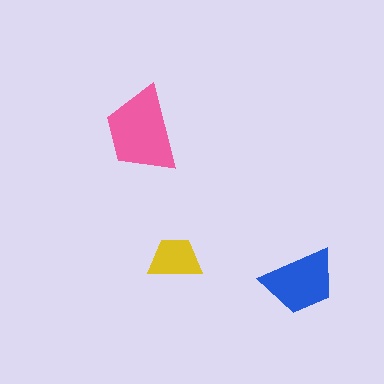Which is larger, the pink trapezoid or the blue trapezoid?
The pink one.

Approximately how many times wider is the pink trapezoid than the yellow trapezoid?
About 1.5 times wider.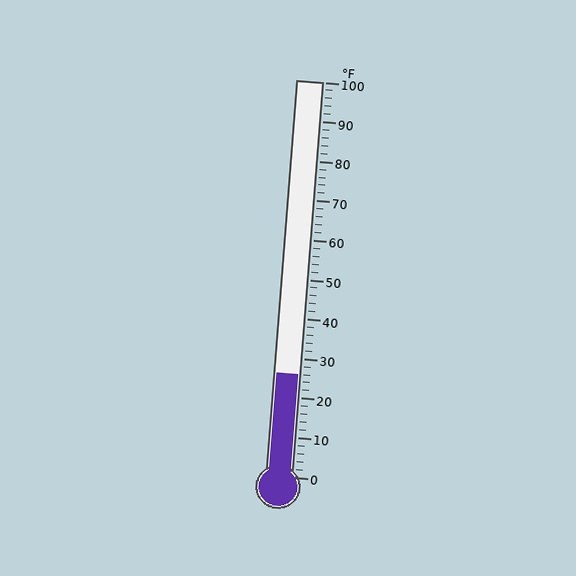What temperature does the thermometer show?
The thermometer shows approximately 26°F.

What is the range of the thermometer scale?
The thermometer scale ranges from 0°F to 100°F.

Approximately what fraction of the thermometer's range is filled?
The thermometer is filled to approximately 25% of its range.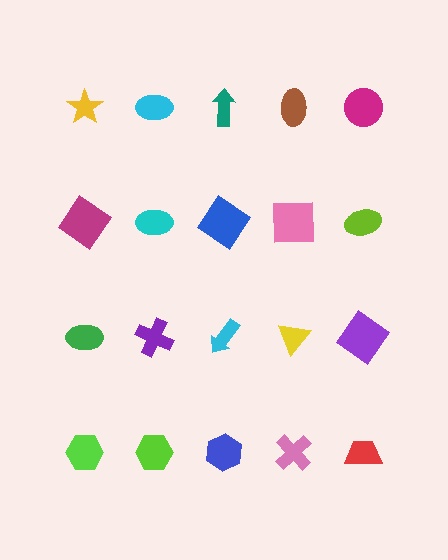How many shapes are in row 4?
5 shapes.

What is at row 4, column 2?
A lime hexagon.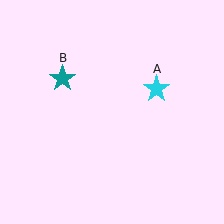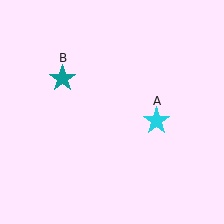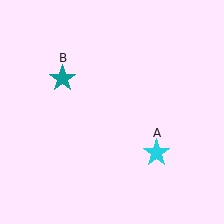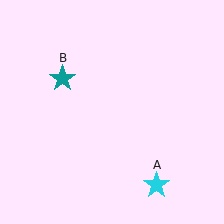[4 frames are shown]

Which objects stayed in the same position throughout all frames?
Teal star (object B) remained stationary.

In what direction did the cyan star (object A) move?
The cyan star (object A) moved down.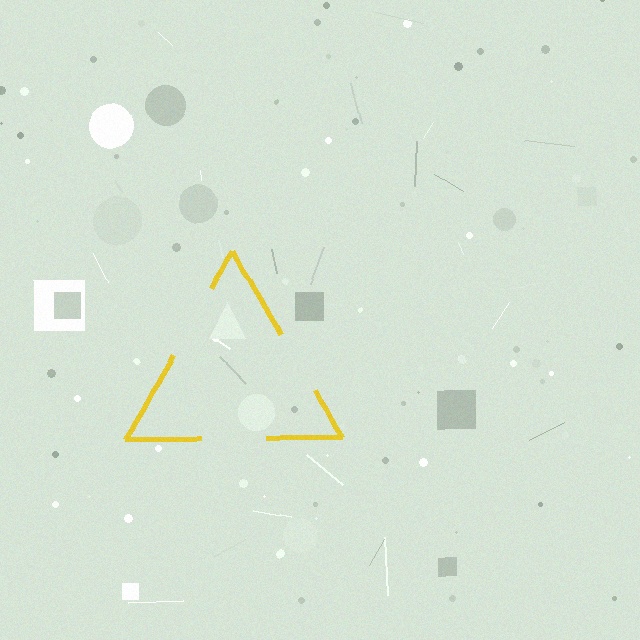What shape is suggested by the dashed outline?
The dashed outline suggests a triangle.